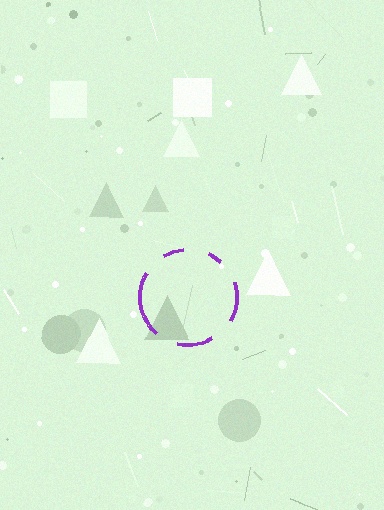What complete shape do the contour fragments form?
The contour fragments form a circle.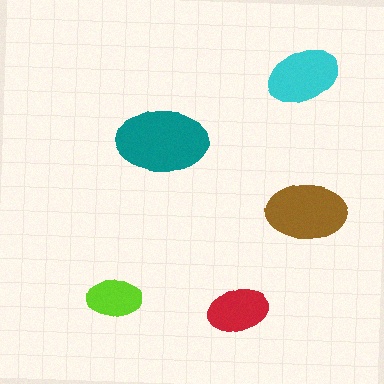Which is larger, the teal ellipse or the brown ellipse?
The teal one.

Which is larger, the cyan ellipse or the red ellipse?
The cyan one.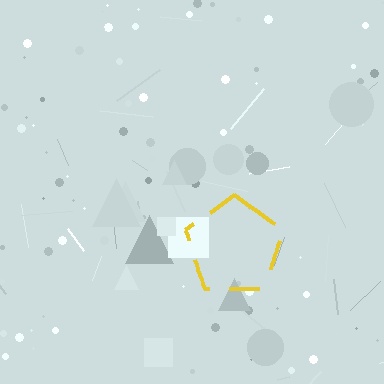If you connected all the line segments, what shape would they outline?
They would outline a pentagon.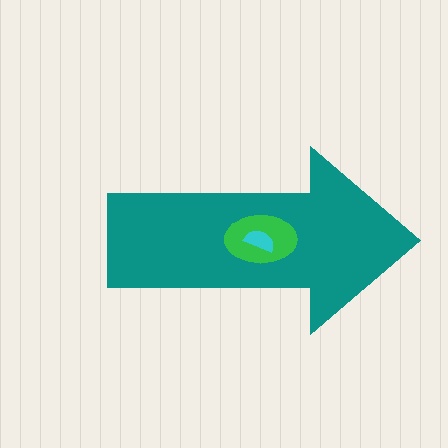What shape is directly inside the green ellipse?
The cyan semicircle.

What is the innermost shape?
The cyan semicircle.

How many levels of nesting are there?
3.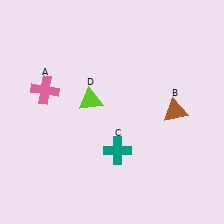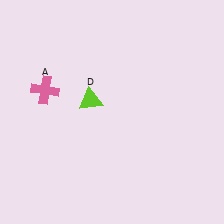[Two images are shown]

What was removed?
The teal cross (C), the brown triangle (B) were removed in Image 2.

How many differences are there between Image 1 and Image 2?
There are 2 differences between the two images.